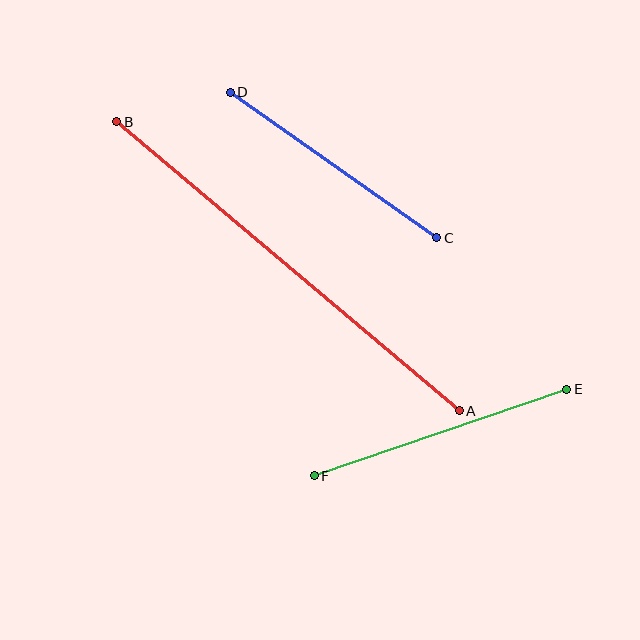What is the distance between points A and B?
The distance is approximately 448 pixels.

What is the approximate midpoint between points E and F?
The midpoint is at approximately (440, 433) pixels.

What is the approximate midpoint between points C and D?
The midpoint is at approximately (334, 165) pixels.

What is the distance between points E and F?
The distance is approximately 267 pixels.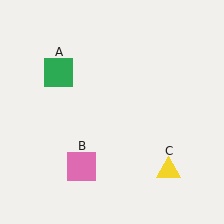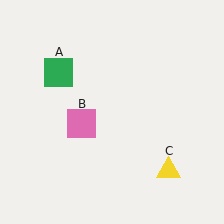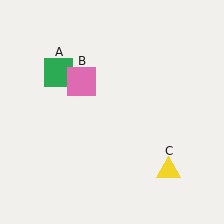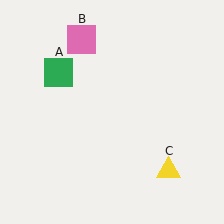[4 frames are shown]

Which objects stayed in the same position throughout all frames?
Green square (object A) and yellow triangle (object C) remained stationary.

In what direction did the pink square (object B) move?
The pink square (object B) moved up.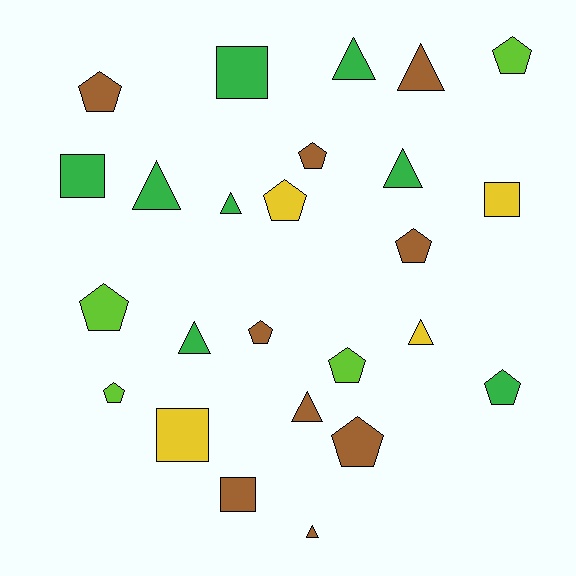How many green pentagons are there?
There is 1 green pentagon.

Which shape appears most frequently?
Pentagon, with 11 objects.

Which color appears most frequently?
Brown, with 9 objects.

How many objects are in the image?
There are 25 objects.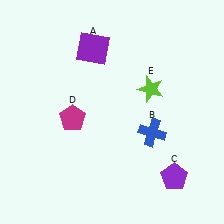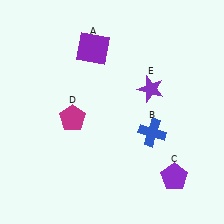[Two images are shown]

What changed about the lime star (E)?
In Image 1, E is lime. In Image 2, it changed to purple.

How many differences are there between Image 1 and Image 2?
There is 1 difference between the two images.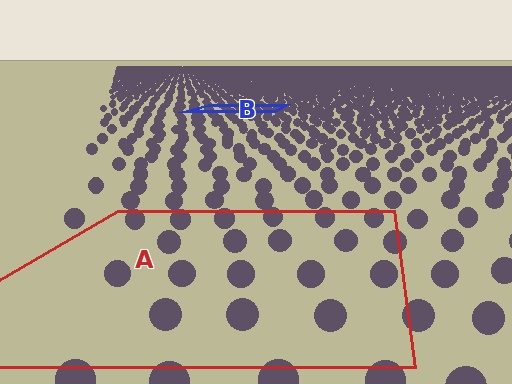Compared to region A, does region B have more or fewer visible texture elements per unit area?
Region B has more texture elements per unit area — they are packed more densely because it is farther away.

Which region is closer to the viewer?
Region A is closer. The texture elements there are larger and more spread out.